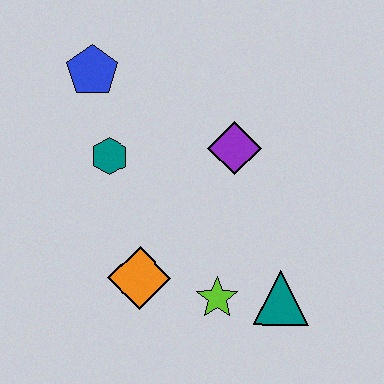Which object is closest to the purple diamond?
The teal hexagon is closest to the purple diamond.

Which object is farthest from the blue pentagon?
The teal triangle is farthest from the blue pentagon.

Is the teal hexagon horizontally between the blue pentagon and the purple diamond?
Yes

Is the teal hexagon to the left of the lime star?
Yes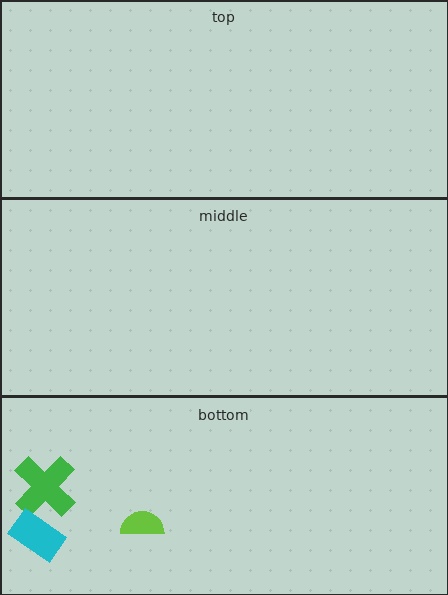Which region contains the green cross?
The bottom region.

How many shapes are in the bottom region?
3.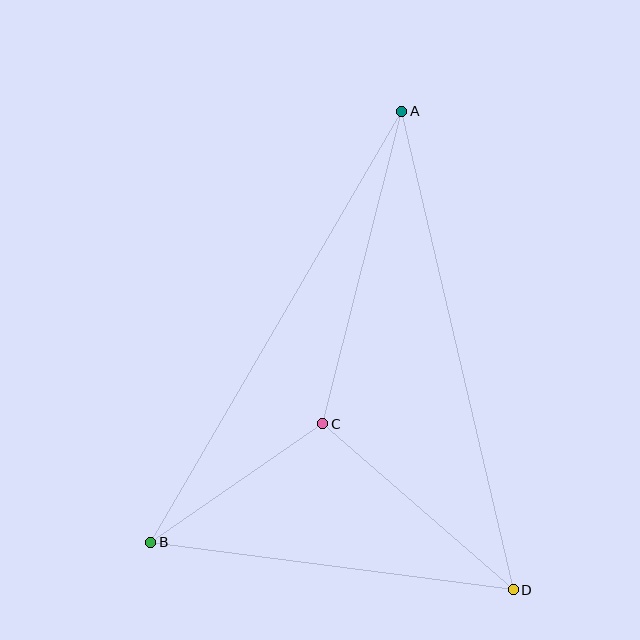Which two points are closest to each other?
Points B and C are closest to each other.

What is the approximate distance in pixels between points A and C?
The distance between A and C is approximately 322 pixels.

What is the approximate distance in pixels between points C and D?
The distance between C and D is approximately 253 pixels.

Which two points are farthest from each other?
Points A and B are farthest from each other.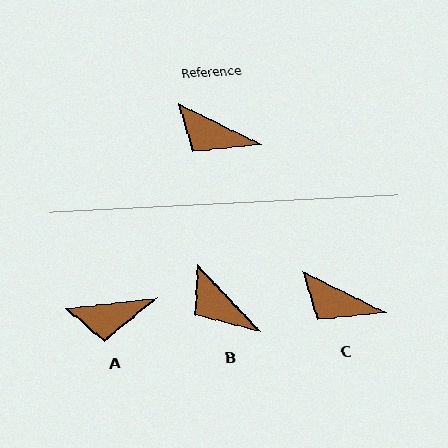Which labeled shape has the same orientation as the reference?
C.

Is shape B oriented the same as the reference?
No, it is off by about 21 degrees.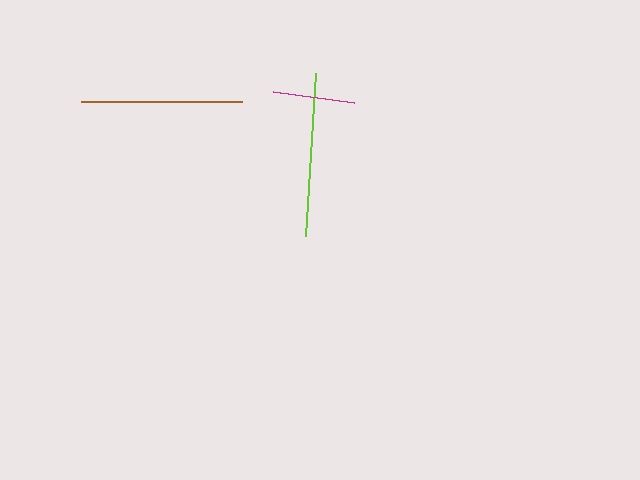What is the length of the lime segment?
The lime segment is approximately 163 pixels long.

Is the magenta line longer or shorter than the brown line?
The brown line is longer than the magenta line.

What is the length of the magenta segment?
The magenta segment is approximately 82 pixels long.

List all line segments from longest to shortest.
From longest to shortest: lime, brown, magenta.